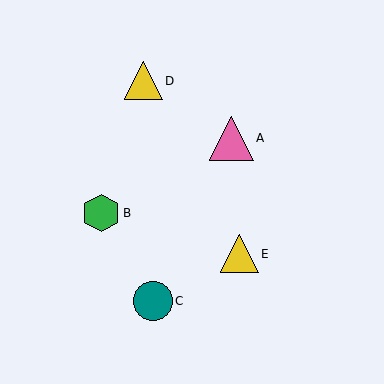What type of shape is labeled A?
Shape A is a pink triangle.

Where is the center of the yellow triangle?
The center of the yellow triangle is at (240, 254).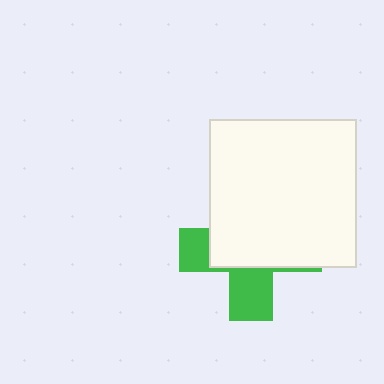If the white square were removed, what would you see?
You would see the complete green cross.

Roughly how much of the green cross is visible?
A small part of it is visible (roughly 37%).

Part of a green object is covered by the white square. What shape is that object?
It is a cross.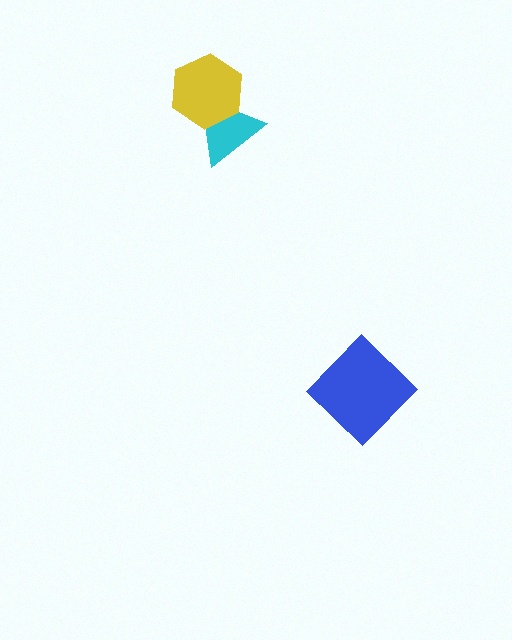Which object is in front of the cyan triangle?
The yellow hexagon is in front of the cyan triangle.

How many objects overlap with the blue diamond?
0 objects overlap with the blue diamond.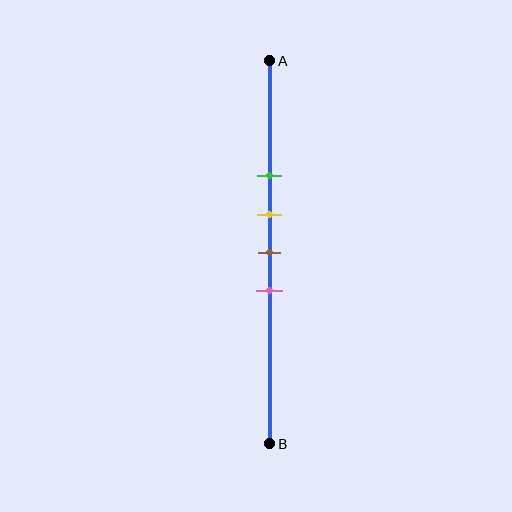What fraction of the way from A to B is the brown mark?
The brown mark is approximately 50% (0.5) of the way from A to B.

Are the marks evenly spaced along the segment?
Yes, the marks are approximately evenly spaced.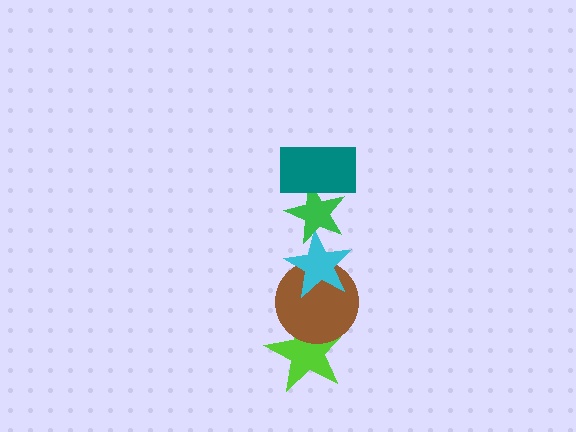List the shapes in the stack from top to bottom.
From top to bottom: the teal rectangle, the green star, the cyan star, the brown circle, the lime star.